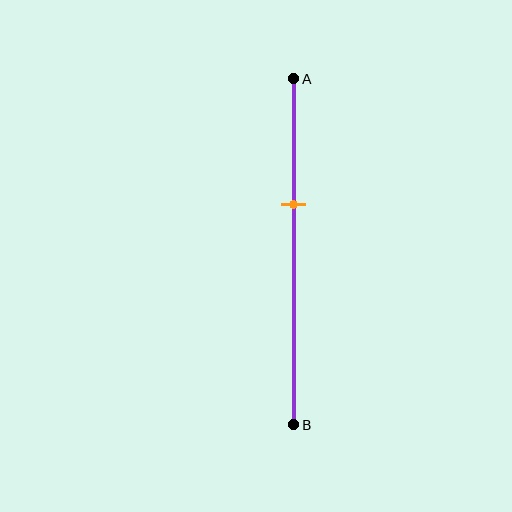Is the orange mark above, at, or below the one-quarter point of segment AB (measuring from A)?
The orange mark is below the one-quarter point of segment AB.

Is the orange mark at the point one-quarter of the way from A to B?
No, the mark is at about 35% from A, not at the 25% one-quarter point.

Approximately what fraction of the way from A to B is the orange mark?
The orange mark is approximately 35% of the way from A to B.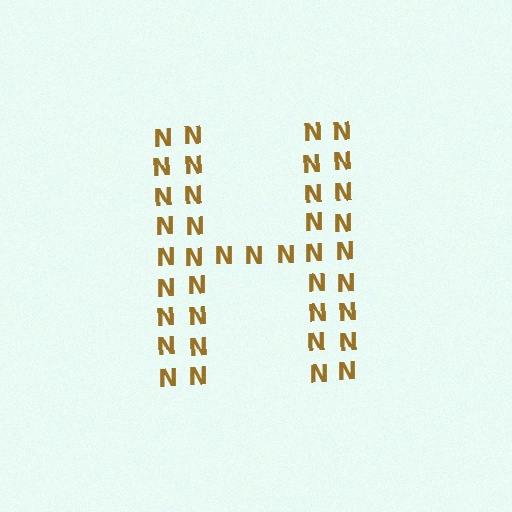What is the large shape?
The large shape is the letter H.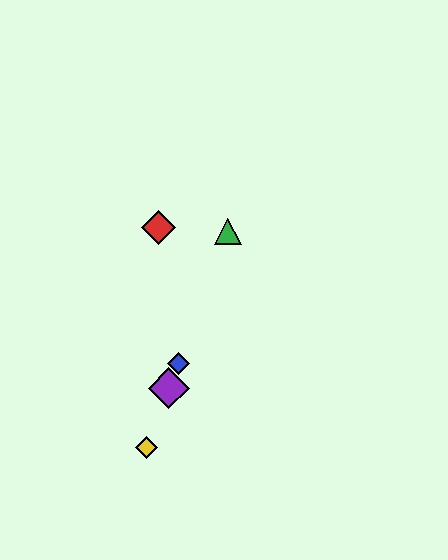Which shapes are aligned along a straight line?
The blue diamond, the green triangle, the yellow diamond, the purple diamond are aligned along a straight line.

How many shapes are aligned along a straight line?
4 shapes (the blue diamond, the green triangle, the yellow diamond, the purple diamond) are aligned along a straight line.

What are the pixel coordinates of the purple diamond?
The purple diamond is at (169, 388).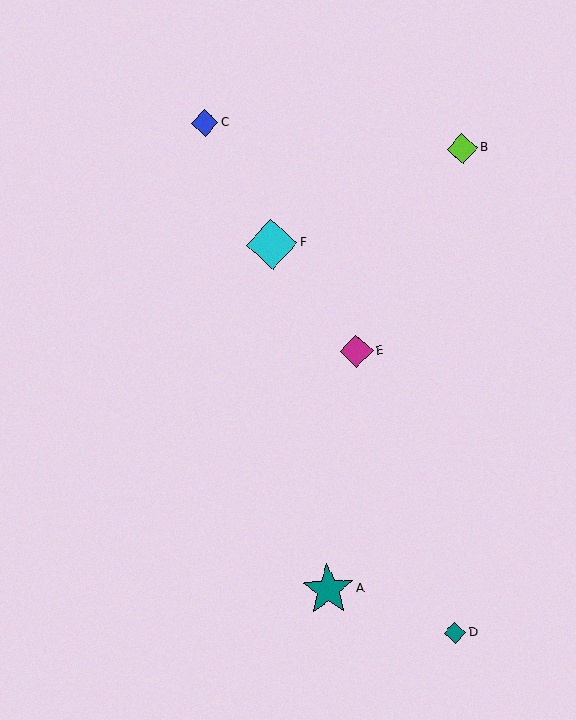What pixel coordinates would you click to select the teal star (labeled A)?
Click at (328, 590) to select the teal star A.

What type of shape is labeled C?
Shape C is a blue diamond.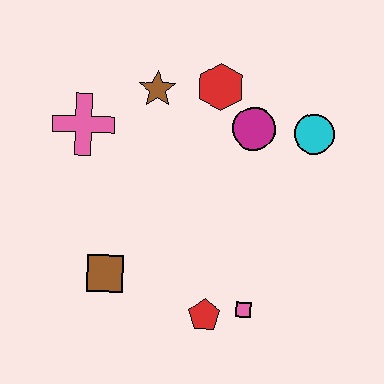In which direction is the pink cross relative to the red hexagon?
The pink cross is to the left of the red hexagon.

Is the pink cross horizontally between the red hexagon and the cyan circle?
No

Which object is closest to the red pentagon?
The pink square is closest to the red pentagon.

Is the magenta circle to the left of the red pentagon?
No